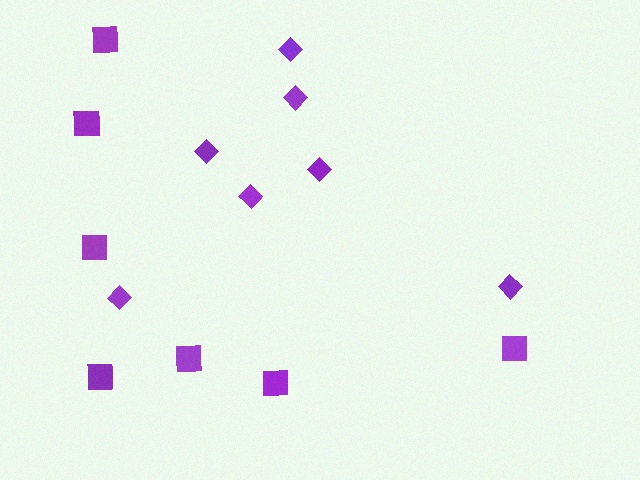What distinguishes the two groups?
There are 2 groups: one group of squares (7) and one group of diamonds (7).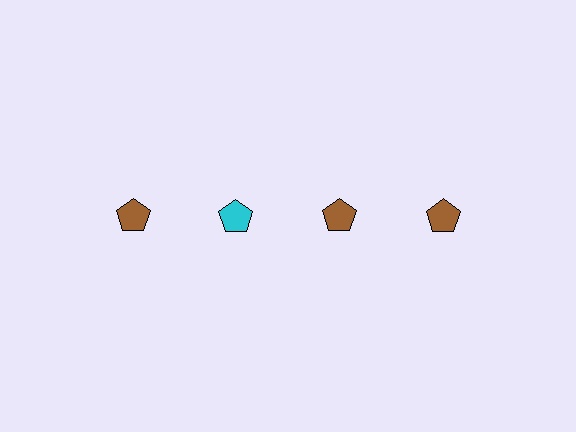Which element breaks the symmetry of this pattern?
The cyan pentagon in the top row, second from left column breaks the symmetry. All other shapes are brown pentagons.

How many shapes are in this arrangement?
There are 4 shapes arranged in a grid pattern.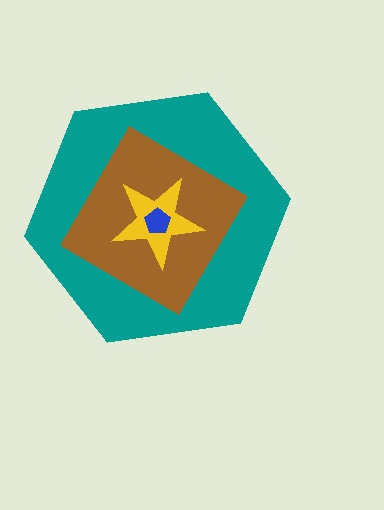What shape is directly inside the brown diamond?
The yellow star.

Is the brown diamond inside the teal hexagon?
Yes.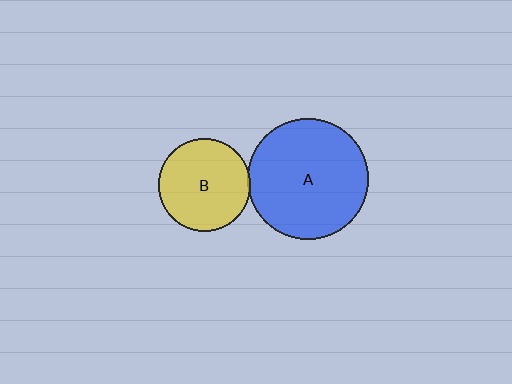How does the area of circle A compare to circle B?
Approximately 1.7 times.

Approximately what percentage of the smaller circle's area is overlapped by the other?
Approximately 5%.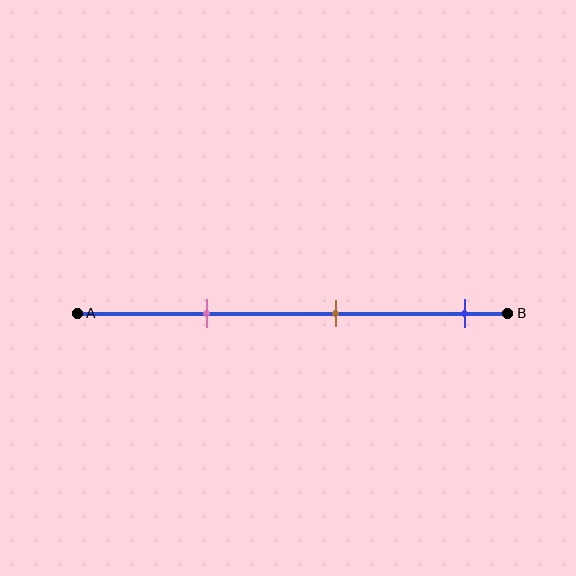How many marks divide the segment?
There are 3 marks dividing the segment.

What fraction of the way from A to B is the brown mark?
The brown mark is approximately 60% (0.6) of the way from A to B.